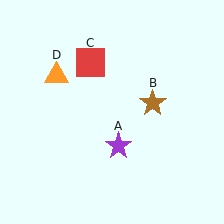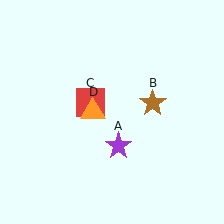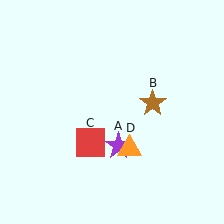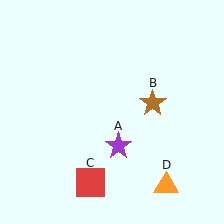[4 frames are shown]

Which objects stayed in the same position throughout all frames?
Purple star (object A) and brown star (object B) remained stationary.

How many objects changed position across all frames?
2 objects changed position: red square (object C), orange triangle (object D).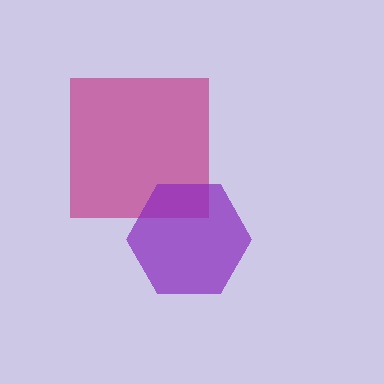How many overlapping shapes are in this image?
There are 2 overlapping shapes in the image.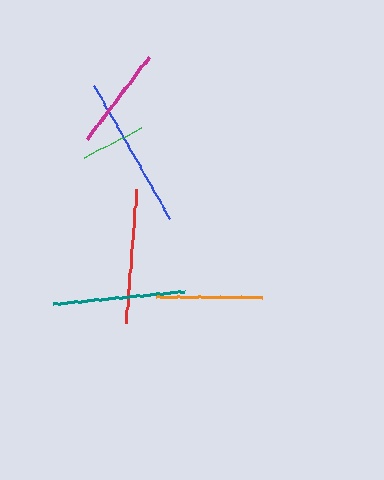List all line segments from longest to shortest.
From longest to shortest: blue, red, teal, orange, magenta, green.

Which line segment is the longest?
The blue line is the longest at approximately 154 pixels.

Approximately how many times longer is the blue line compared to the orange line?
The blue line is approximately 1.4 times the length of the orange line.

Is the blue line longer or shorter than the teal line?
The blue line is longer than the teal line.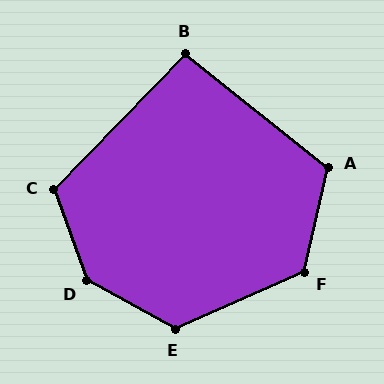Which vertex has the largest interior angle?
D, at approximately 138 degrees.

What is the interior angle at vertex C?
Approximately 116 degrees (obtuse).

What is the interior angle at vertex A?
Approximately 116 degrees (obtuse).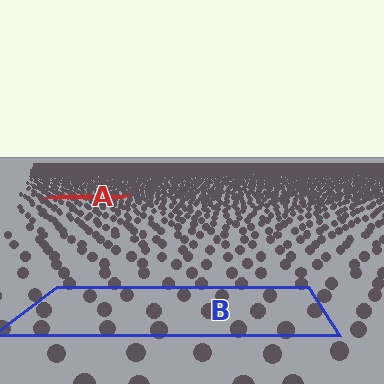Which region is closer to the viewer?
Region B is closer. The texture elements there are larger and more spread out.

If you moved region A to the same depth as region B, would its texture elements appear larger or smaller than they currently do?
They would appear larger. At a closer depth, the same texture elements are projected at a bigger on-screen size.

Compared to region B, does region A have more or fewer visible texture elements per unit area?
Region A has more texture elements per unit area — they are packed more densely because it is farther away.